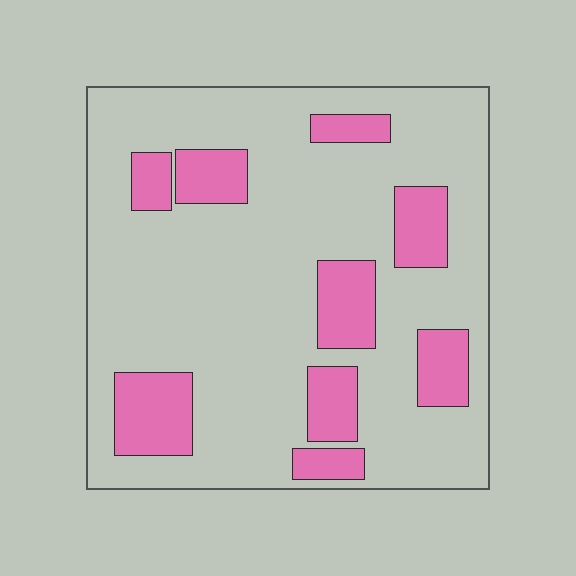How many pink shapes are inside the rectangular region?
9.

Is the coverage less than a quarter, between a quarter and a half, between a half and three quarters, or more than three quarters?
Less than a quarter.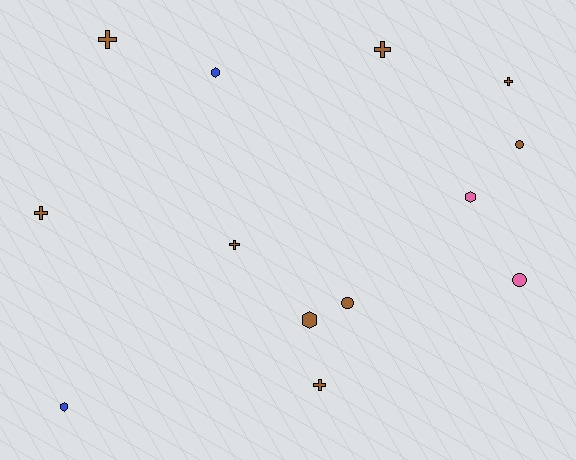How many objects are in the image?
There are 13 objects.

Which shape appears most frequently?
Cross, with 6 objects.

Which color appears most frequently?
Brown, with 9 objects.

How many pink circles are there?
There is 1 pink circle.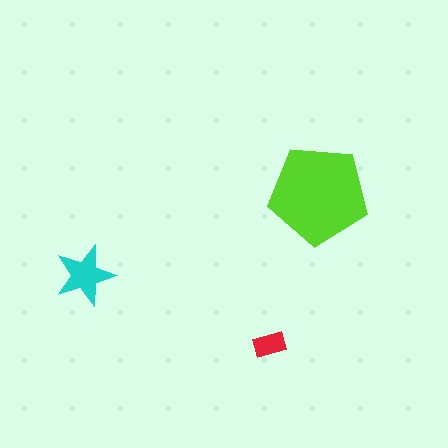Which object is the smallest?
The red rectangle.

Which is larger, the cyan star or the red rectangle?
The cyan star.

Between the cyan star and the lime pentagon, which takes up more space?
The lime pentagon.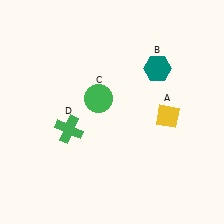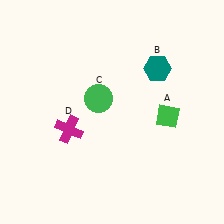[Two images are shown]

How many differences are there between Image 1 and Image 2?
There are 2 differences between the two images.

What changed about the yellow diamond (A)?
In Image 1, A is yellow. In Image 2, it changed to green.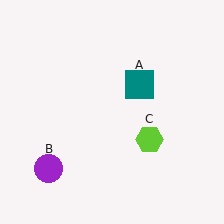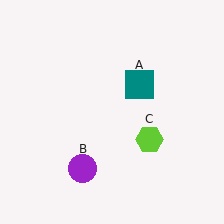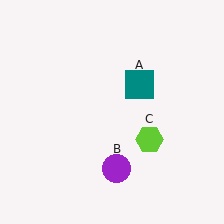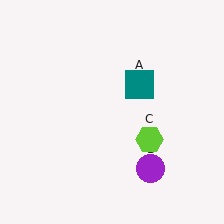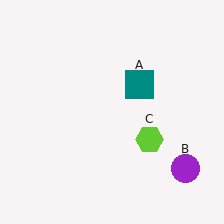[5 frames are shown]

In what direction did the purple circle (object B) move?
The purple circle (object B) moved right.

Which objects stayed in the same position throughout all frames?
Teal square (object A) and lime hexagon (object C) remained stationary.